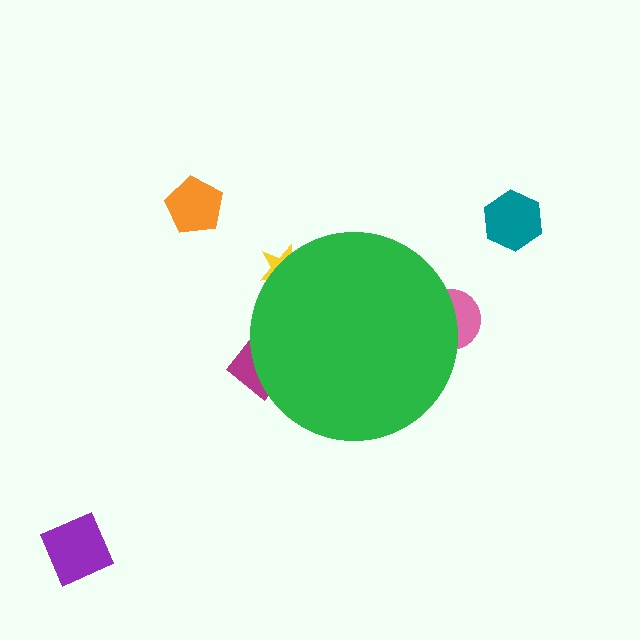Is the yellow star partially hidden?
Yes, the yellow star is partially hidden behind the green circle.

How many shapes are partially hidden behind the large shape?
3 shapes are partially hidden.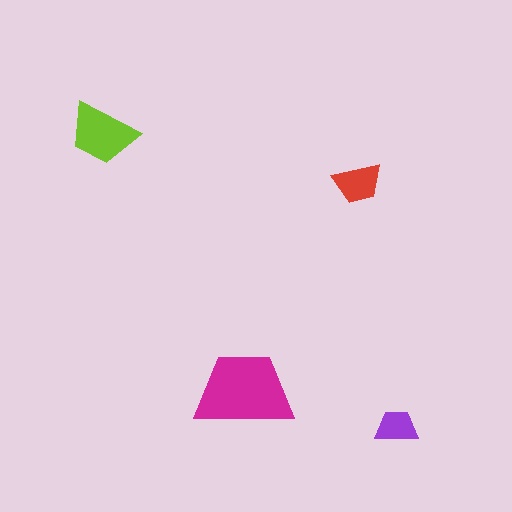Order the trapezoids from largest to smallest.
the magenta one, the lime one, the red one, the purple one.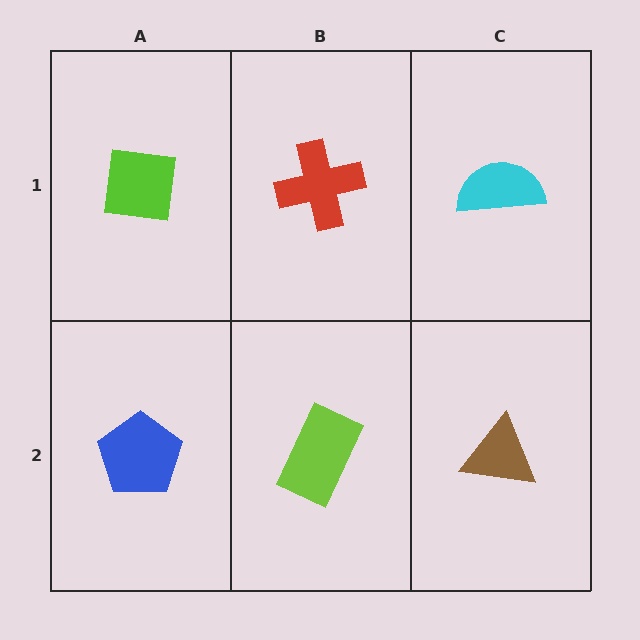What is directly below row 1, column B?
A lime rectangle.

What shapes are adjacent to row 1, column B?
A lime rectangle (row 2, column B), a lime square (row 1, column A), a cyan semicircle (row 1, column C).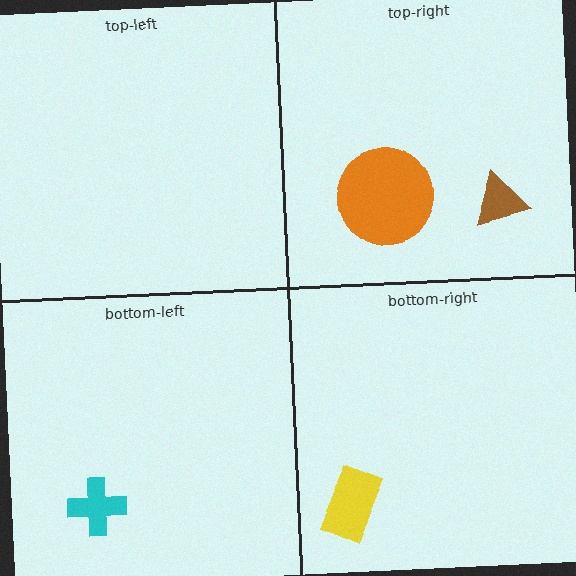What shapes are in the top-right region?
The orange circle, the brown triangle.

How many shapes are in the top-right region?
2.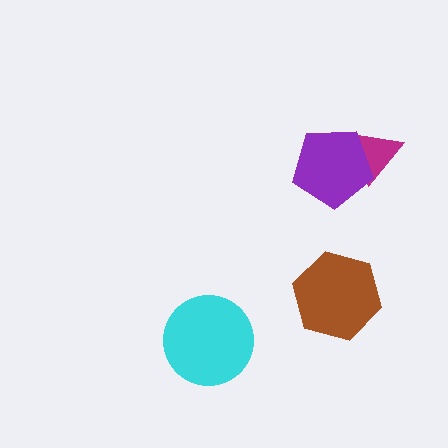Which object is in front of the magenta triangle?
The purple pentagon is in front of the magenta triangle.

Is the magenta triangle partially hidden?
Yes, it is partially covered by another shape.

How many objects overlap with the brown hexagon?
0 objects overlap with the brown hexagon.